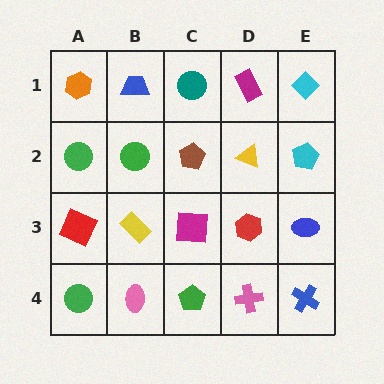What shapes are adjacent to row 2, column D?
A magenta rectangle (row 1, column D), a red hexagon (row 3, column D), a brown pentagon (row 2, column C), a cyan pentagon (row 2, column E).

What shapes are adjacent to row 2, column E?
A cyan diamond (row 1, column E), a blue ellipse (row 3, column E), a yellow triangle (row 2, column D).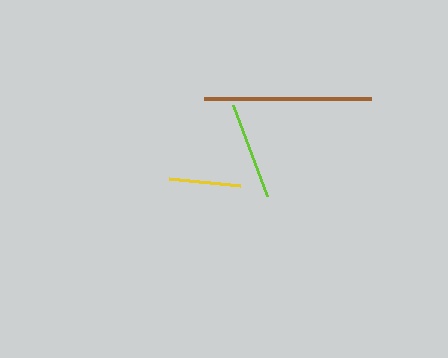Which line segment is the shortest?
The yellow line is the shortest at approximately 72 pixels.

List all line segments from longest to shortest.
From longest to shortest: brown, lime, yellow.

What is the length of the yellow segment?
The yellow segment is approximately 72 pixels long.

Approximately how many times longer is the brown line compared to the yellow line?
The brown line is approximately 2.3 times the length of the yellow line.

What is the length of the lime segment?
The lime segment is approximately 97 pixels long.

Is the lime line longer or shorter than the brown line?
The brown line is longer than the lime line.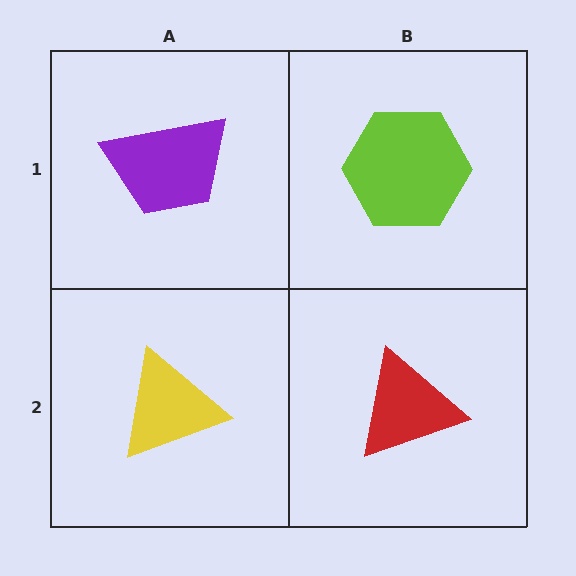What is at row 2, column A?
A yellow triangle.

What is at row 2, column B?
A red triangle.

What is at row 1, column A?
A purple trapezoid.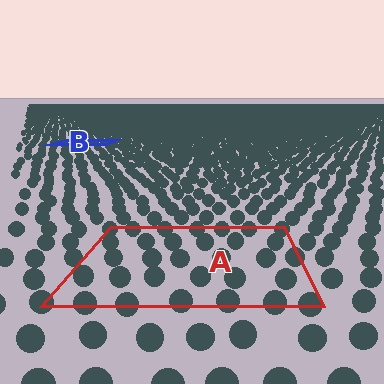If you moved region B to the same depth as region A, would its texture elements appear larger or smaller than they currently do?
They would appear larger. At a closer depth, the same texture elements are projected at a bigger on-screen size.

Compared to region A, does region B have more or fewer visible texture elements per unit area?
Region B has more texture elements per unit area — they are packed more densely because it is farther away.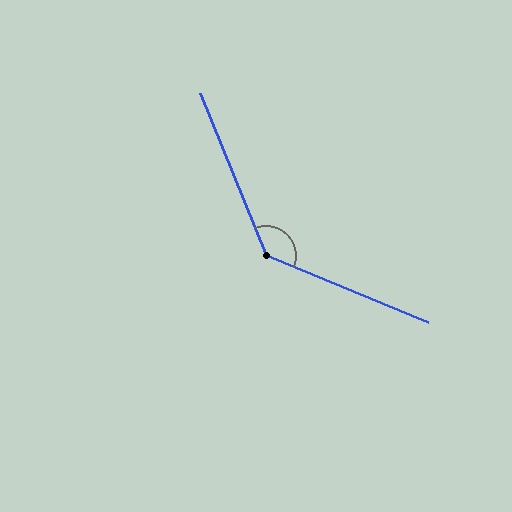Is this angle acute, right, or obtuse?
It is obtuse.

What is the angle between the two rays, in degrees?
Approximately 134 degrees.